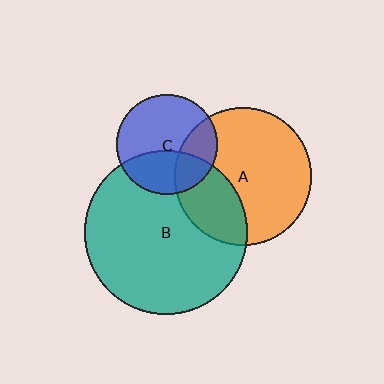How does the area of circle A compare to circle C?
Approximately 1.9 times.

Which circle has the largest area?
Circle B (teal).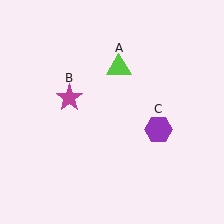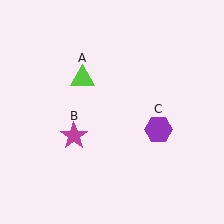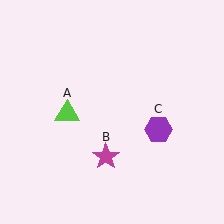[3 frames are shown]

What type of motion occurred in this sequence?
The lime triangle (object A), magenta star (object B) rotated counterclockwise around the center of the scene.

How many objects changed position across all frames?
2 objects changed position: lime triangle (object A), magenta star (object B).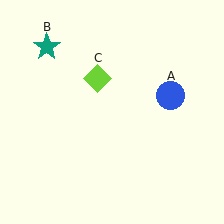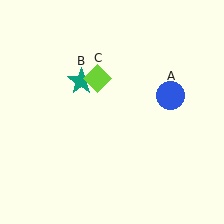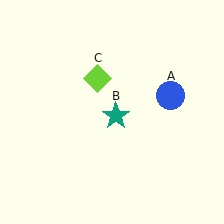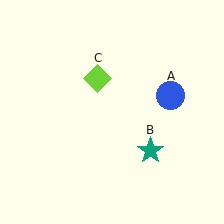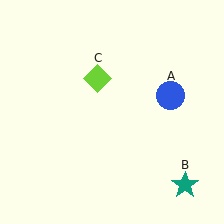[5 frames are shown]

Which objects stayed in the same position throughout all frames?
Blue circle (object A) and lime diamond (object C) remained stationary.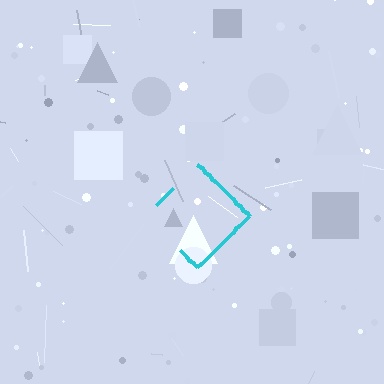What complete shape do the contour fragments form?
The contour fragments form a diamond.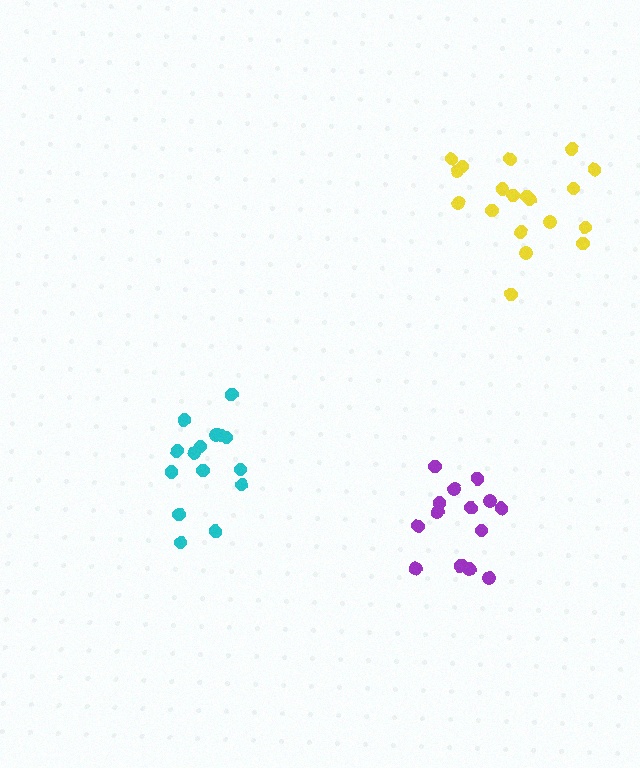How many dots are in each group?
Group 1: 15 dots, Group 2: 15 dots, Group 3: 19 dots (49 total).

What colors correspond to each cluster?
The clusters are colored: cyan, purple, yellow.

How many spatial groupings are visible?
There are 3 spatial groupings.